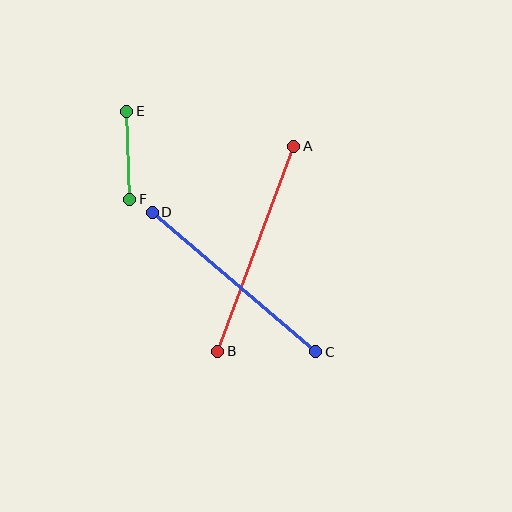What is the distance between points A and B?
The distance is approximately 218 pixels.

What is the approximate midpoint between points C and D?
The midpoint is at approximately (234, 282) pixels.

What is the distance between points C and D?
The distance is approximately 215 pixels.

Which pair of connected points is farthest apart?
Points A and B are farthest apart.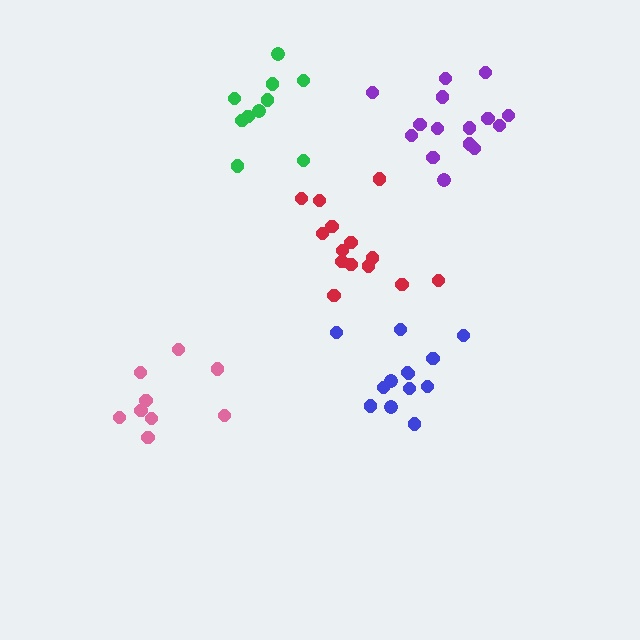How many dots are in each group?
Group 1: 10 dots, Group 2: 15 dots, Group 3: 9 dots, Group 4: 14 dots, Group 5: 13 dots (61 total).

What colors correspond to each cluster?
The clusters are colored: green, purple, pink, red, blue.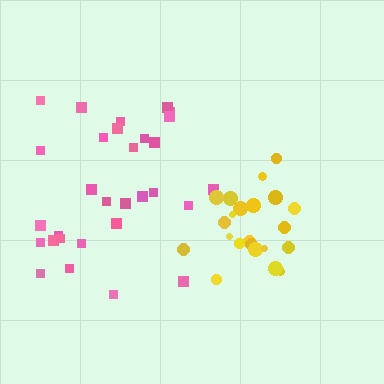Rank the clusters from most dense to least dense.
yellow, pink.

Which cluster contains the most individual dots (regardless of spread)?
Pink (30).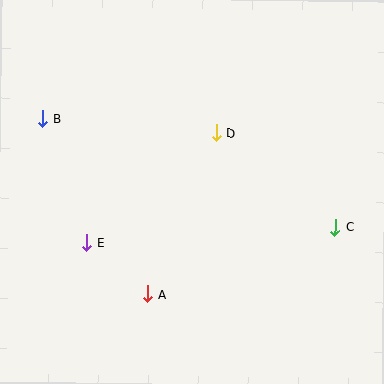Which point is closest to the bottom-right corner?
Point C is closest to the bottom-right corner.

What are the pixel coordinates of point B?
Point B is at (43, 119).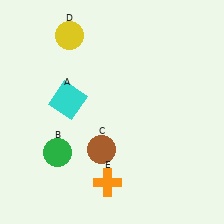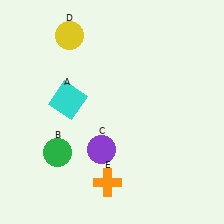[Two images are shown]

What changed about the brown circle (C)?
In Image 1, C is brown. In Image 2, it changed to purple.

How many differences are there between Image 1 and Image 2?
There is 1 difference between the two images.